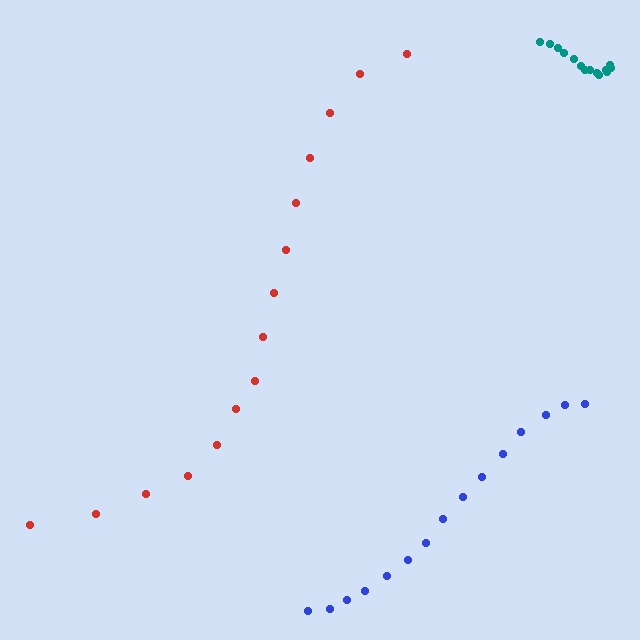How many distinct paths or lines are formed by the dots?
There are 3 distinct paths.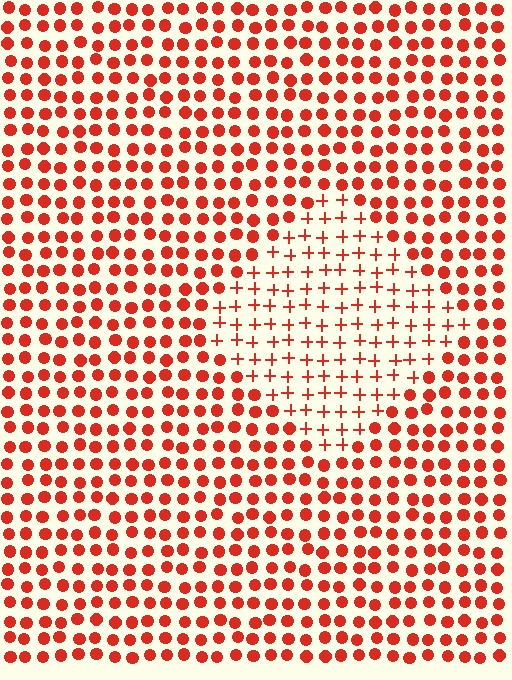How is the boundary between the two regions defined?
The boundary is defined by a change in element shape: plus signs inside vs. circles outside. All elements share the same color and spacing.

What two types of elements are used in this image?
The image uses plus signs inside the diamond region and circles outside it.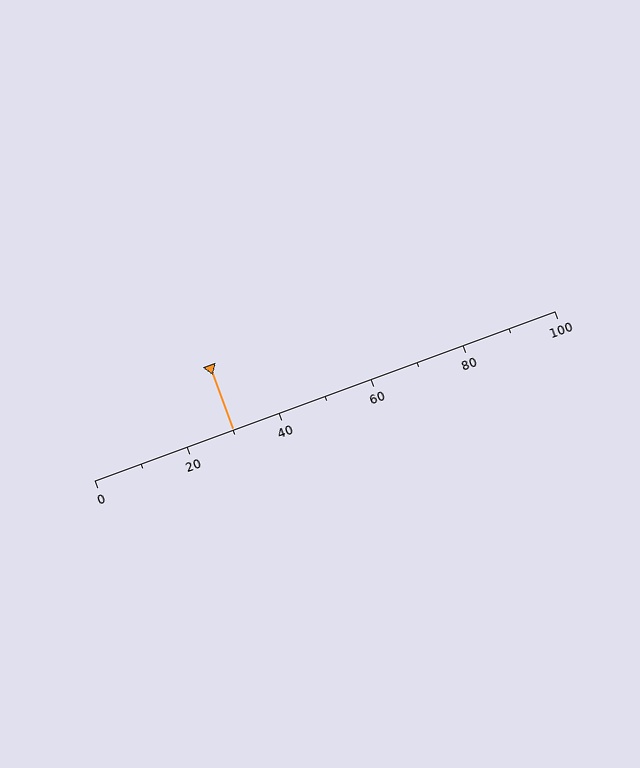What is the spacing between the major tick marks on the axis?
The major ticks are spaced 20 apart.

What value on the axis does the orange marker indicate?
The marker indicates approximately 30.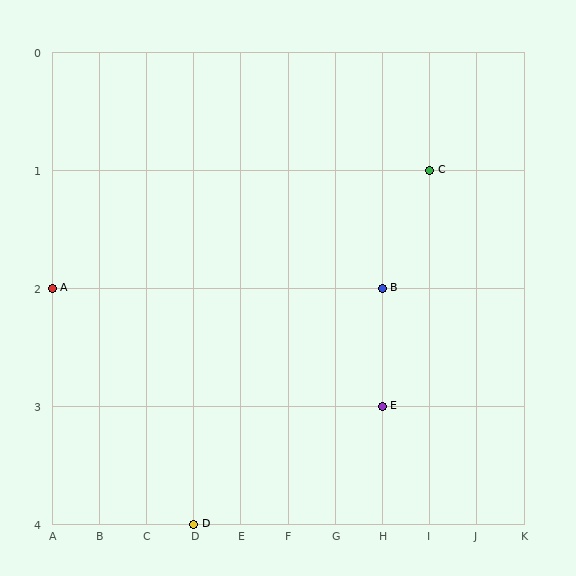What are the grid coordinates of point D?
Point D is at grid coordinates (D, 4).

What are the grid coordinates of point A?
Point A is at grid coordinates (A, 2).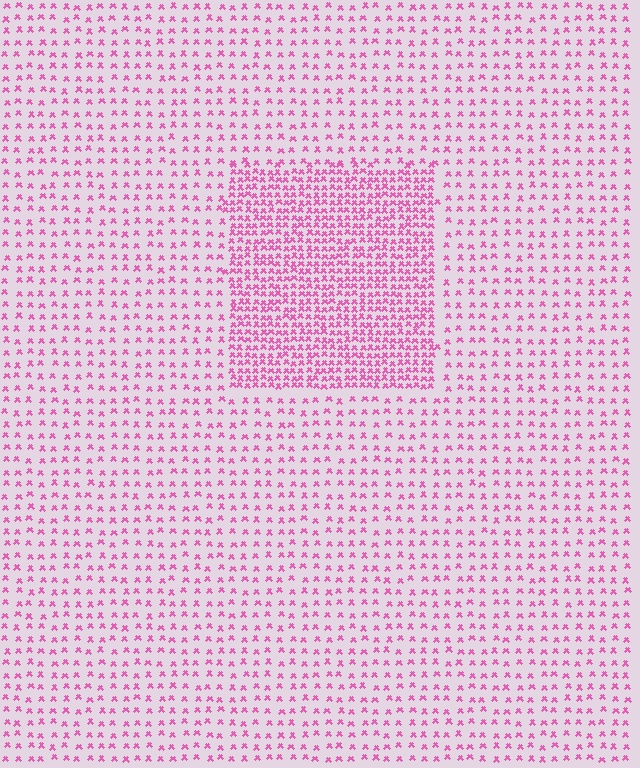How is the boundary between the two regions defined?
The boundary is defined by a change in element density (approximately 2.4x ratio). All elements are the same color, size, and shape.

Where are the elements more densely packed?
The elements are more densely packed inside the rectangle boundary.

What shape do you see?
I see a rectangle.